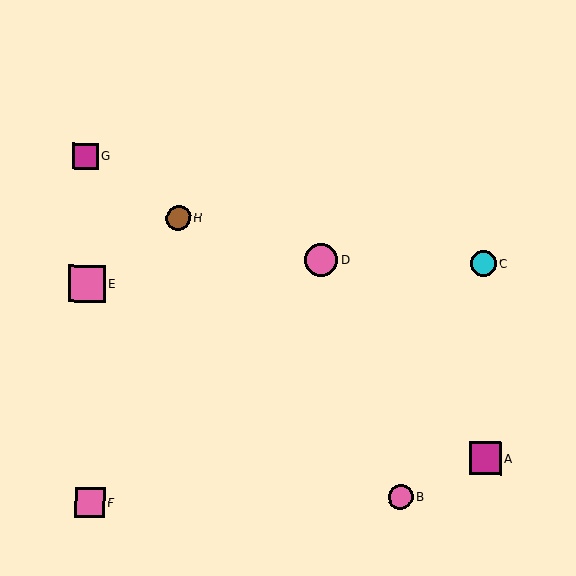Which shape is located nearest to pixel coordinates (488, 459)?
The magenta square (labeled A) at (485, 458) is nearest to that location.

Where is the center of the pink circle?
The center of the pink circle is at (321, 260).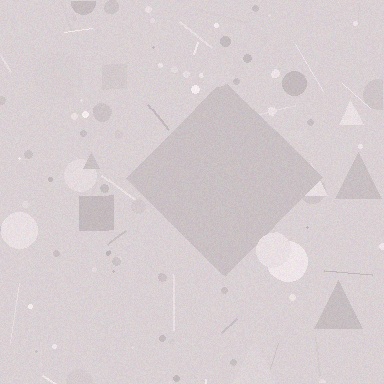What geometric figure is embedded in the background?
A diamond is embedded in the background.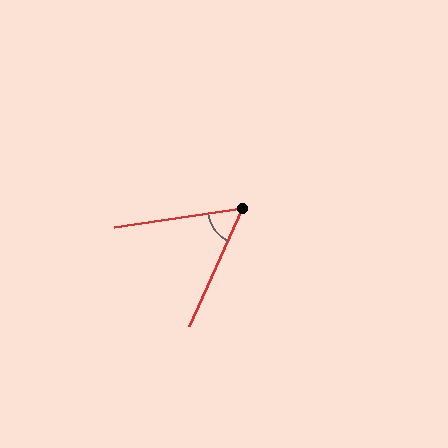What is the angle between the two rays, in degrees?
Approximately 57 degrees.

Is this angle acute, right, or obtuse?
It is acute.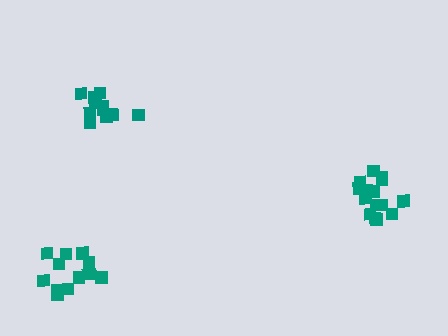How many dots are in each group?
Group 1: 11 dots, Group 2: 15 dots, Group 3: 13 dots (39 total).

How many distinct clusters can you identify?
There are 3 distinct clusters.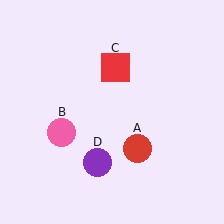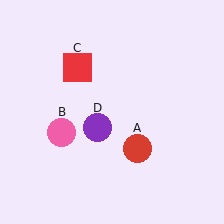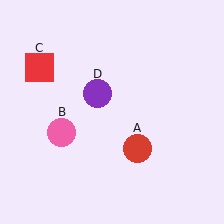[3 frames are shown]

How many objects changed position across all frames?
2 objects changed position: red square (object C), purple circle (object D).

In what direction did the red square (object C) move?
The red square (object C) moved left.